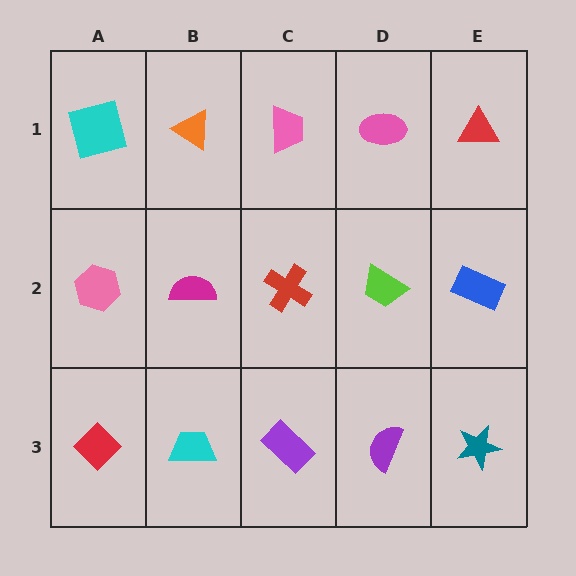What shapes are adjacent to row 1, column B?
A magenta semicircle (row 2, column B), a cyan square (row 1, column A), a pink trapezoid (row 1, column C).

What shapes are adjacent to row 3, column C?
A red cross (row 2, column C), a cyan trapezoid (row 3, column B), a purple semicircle (row 3, column D).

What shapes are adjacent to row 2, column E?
A red triangle (row 1, column E), a teal star (row 3, column E), a lime trapezoid (row 2, column D).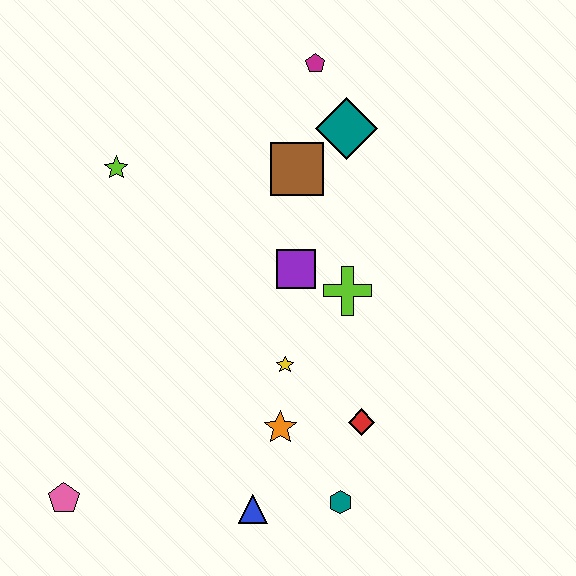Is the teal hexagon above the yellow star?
No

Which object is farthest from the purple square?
The pink pentagon is farthest from the purple square.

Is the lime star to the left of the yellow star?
Yes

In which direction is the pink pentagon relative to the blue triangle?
The pink pentagon is to the left of the blue triangle.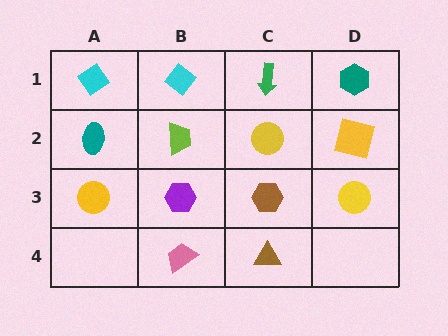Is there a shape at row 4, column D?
No, that cell is empty.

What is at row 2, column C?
A yellow circle.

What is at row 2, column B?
A lime trapezoid.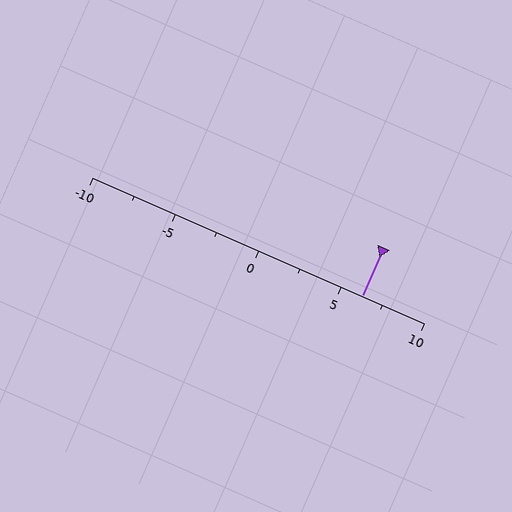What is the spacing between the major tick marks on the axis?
The major ticks are spaced 5 apart.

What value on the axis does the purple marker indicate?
The marker indicates approximately 6.2.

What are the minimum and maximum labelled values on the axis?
The axis runs from -10 to 10.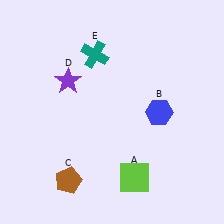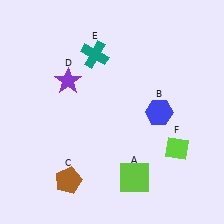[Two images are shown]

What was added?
A lime diamond (F) was added in Image 2.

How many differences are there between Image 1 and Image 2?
There is 1 difference between the two images.